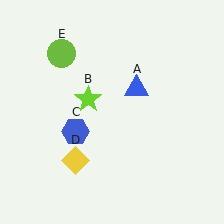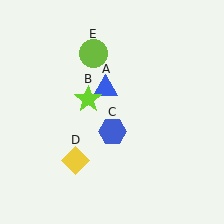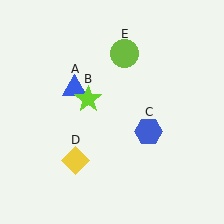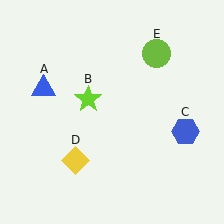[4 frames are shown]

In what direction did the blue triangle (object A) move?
The blue triangle (object A) moved left.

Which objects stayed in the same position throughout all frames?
Lime star (object B) and yellow diamond (object D) remained stationary.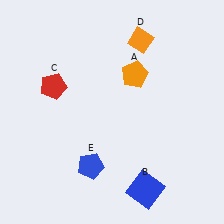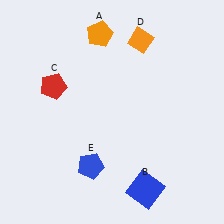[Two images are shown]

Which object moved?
The orange pentagon (A) moved up.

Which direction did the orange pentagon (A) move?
The orange pentagon (A) moved up.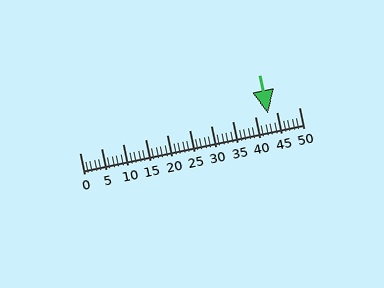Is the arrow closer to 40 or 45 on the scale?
The arrow is closer to 45.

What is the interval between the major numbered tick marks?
The major tick marks are spaced 5 units apart.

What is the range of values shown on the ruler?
The ruler shows values from 0 to 50.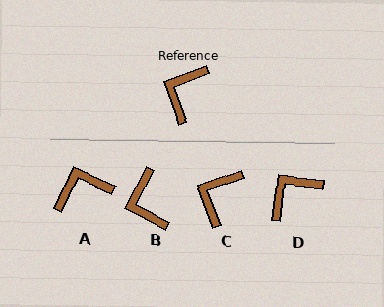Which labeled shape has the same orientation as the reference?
C.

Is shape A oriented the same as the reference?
No, it is off by about 45 degrees.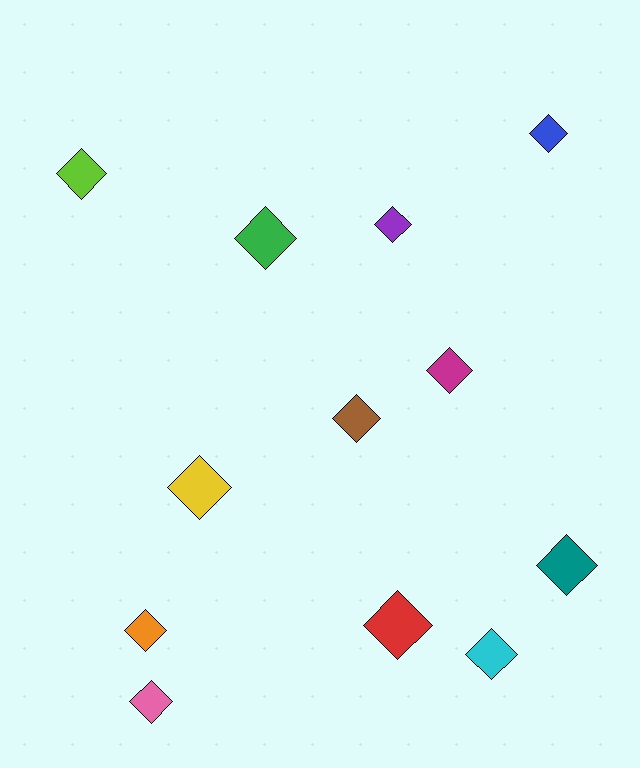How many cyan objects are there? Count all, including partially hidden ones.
There is 1 cyan object.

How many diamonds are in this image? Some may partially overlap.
There are 12 diamonds.